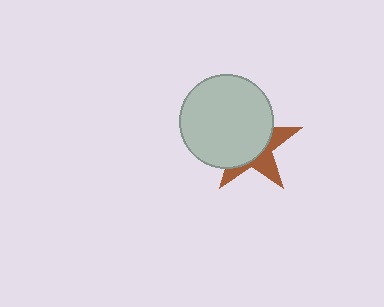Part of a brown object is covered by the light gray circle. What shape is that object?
It is a star.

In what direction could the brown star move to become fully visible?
The brown star could move toward the lower-right. That would shift it out from behind the light gray circle entirely.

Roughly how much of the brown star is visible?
A small part of it is visible (roughly 36%).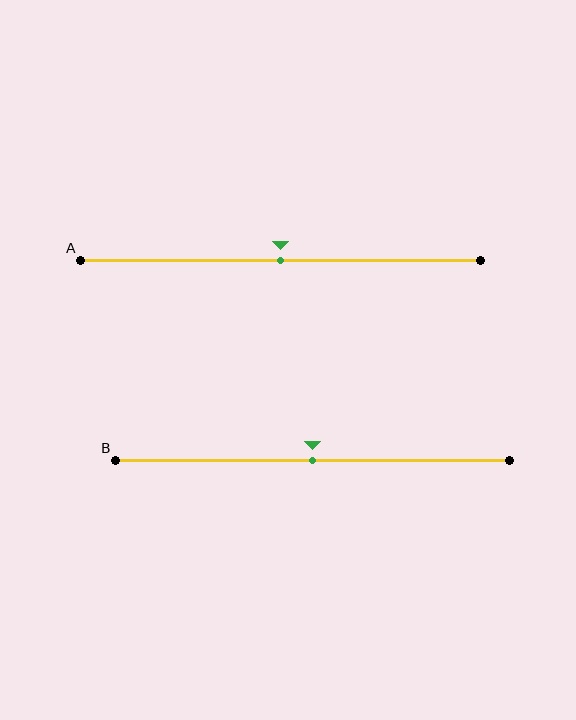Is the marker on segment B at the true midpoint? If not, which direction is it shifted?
Yes, the marker on segment B is at the true midpoint.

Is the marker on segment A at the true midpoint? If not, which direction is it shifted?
Yes, the marker on segment A is at the true midpoint.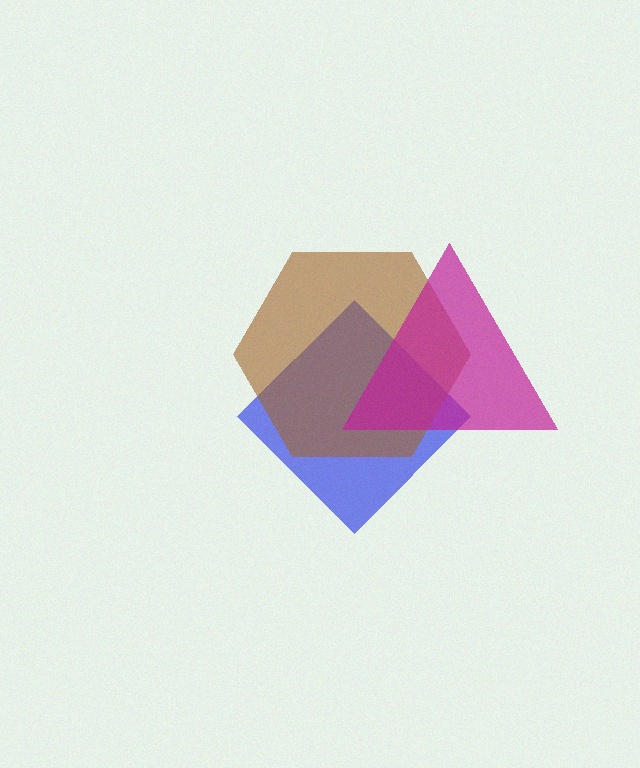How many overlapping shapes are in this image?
There are 3 overlapping shapes in the image.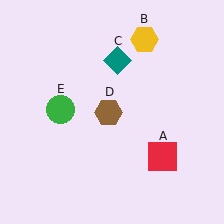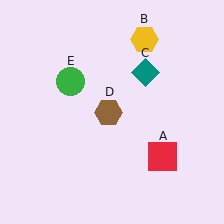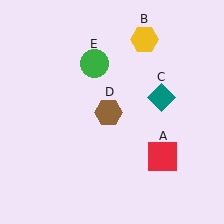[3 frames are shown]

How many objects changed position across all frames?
2 objects changed position: teal diamond (object C), green circle (object E).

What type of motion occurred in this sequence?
The teal diamond (object C), green circle (object E) rotated clockwise around the center of the scene.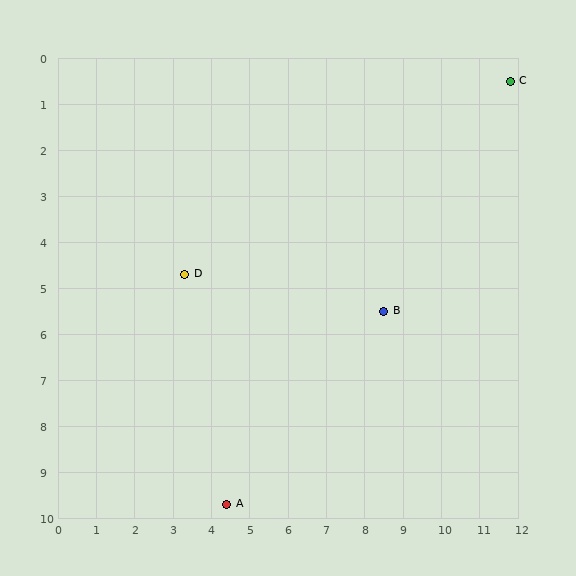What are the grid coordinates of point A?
Point A is at approximately (4.4, 9.7).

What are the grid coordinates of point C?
Point C is at approximately (11.8, 0.5).